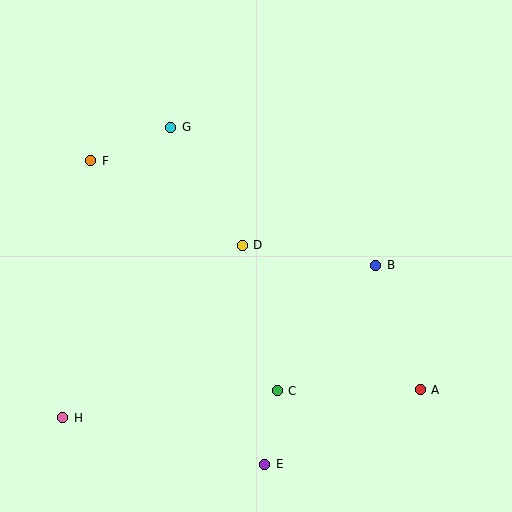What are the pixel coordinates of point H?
Point H is at (62, 418).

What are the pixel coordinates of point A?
Point A is at (420, 390).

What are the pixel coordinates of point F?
Point F is at (91, 161).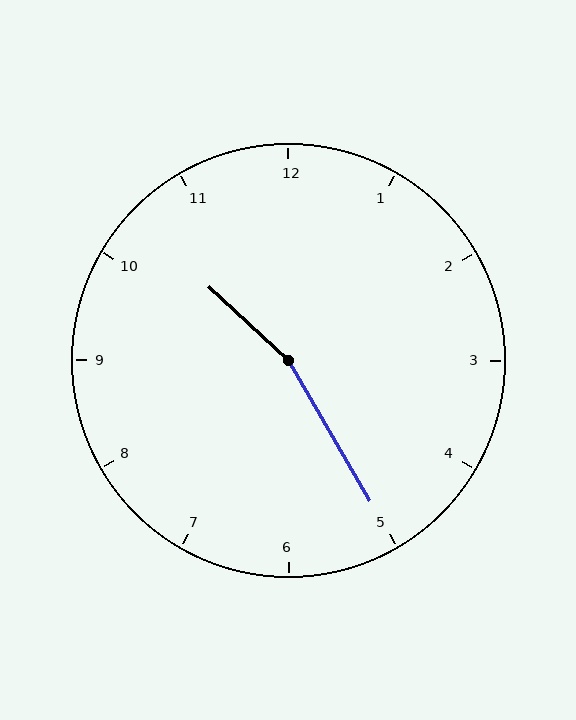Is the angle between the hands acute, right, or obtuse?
It is obtuse.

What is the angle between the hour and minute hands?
Approximately 162 degrees.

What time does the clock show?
10:25.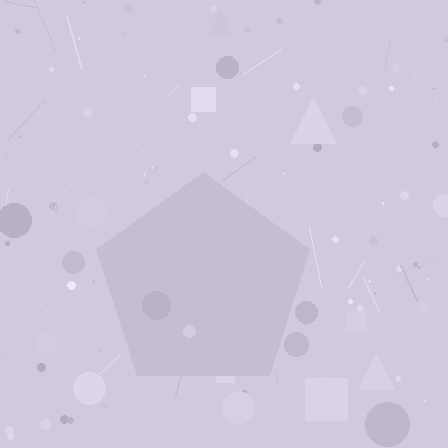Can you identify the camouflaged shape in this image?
The camouflaged shape is a pentagon.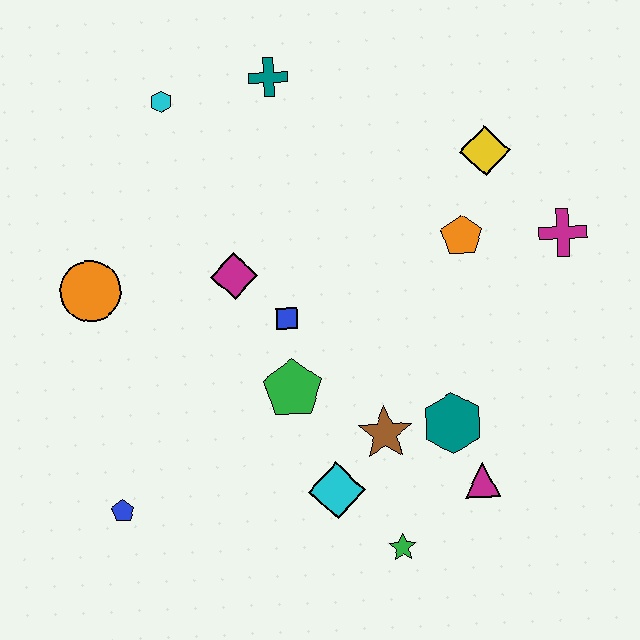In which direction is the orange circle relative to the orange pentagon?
The orange circle is to the left of the orange pentagon.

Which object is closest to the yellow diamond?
The orange pentagon is closest to the yellow diamond.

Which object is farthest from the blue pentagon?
The magenta cross is farthest from the blue pentagon.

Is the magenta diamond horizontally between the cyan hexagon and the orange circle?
No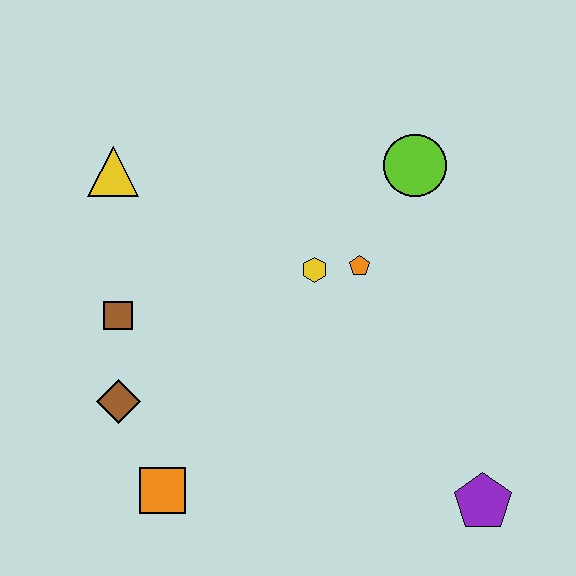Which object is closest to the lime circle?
The orange pentagon is closest to the lime circle.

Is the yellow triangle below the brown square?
No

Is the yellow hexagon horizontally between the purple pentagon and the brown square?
Yes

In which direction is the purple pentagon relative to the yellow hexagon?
The purple pentagon is below the yellow hexagon.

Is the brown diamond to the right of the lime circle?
No